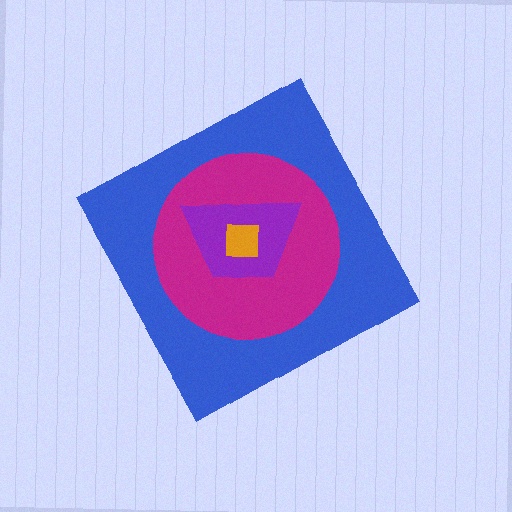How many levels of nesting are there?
4.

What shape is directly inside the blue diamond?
The magenta circle.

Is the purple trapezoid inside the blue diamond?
Yes.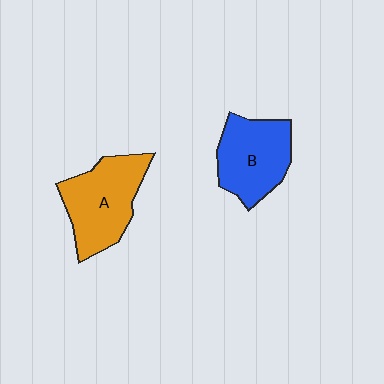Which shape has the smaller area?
Shape B (blue).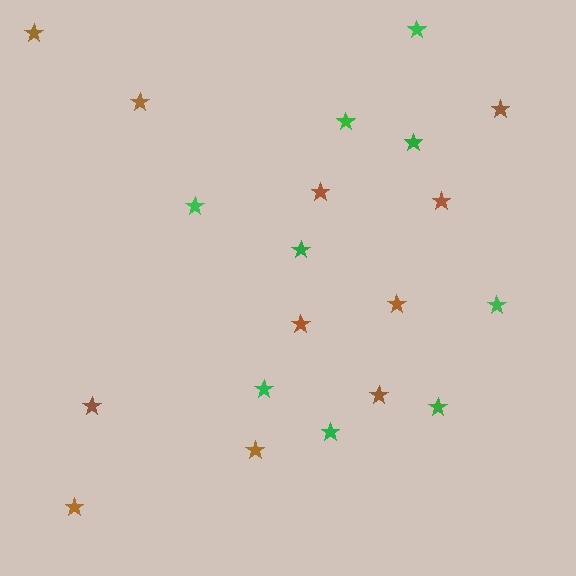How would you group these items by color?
There are 2 groups: one group of brown stars (11) and one group of green stars (9).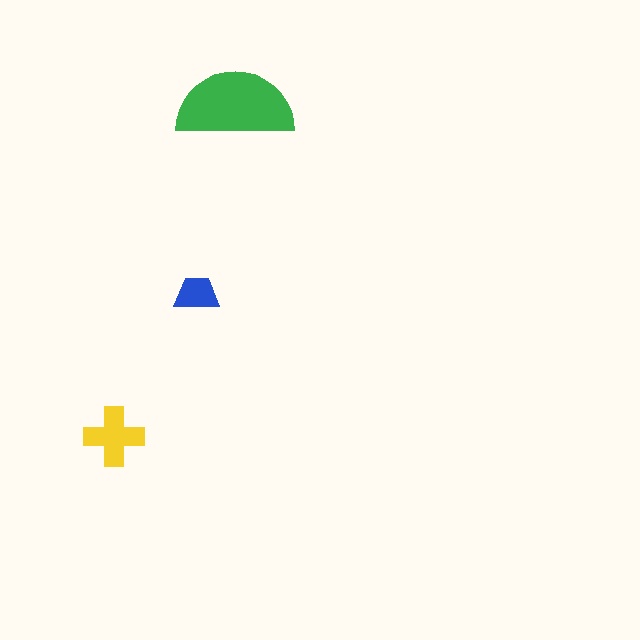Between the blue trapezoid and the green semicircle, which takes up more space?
The green semicircle.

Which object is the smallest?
The blue trapezoid.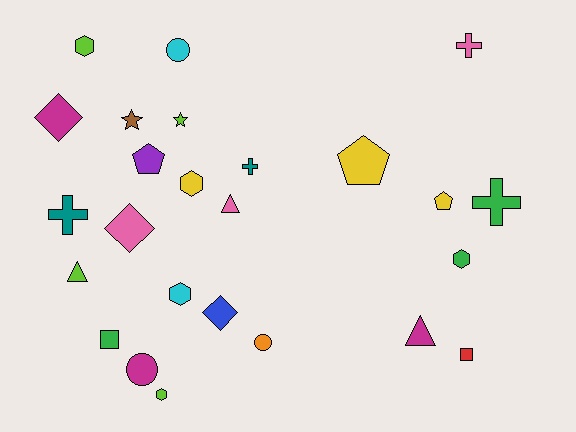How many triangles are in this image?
There are 3 triangles.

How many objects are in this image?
There are 25 objects.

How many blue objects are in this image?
There is 1 blue object.